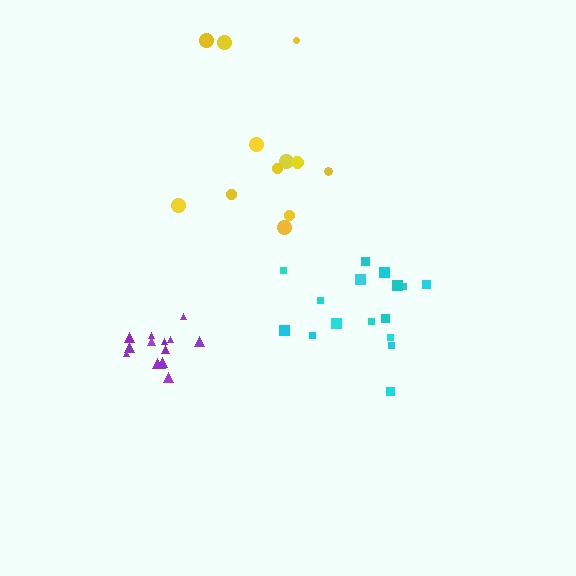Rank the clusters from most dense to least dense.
purple, cyan, yellow.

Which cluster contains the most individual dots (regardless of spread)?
Cyan (16).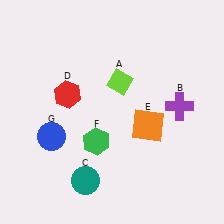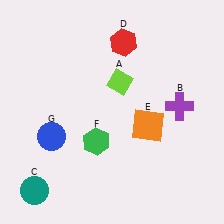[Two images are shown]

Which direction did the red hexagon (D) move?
The red hexagon (D) moved right.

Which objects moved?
The objects that moved are: the teal circle (C), the red hexagon (D).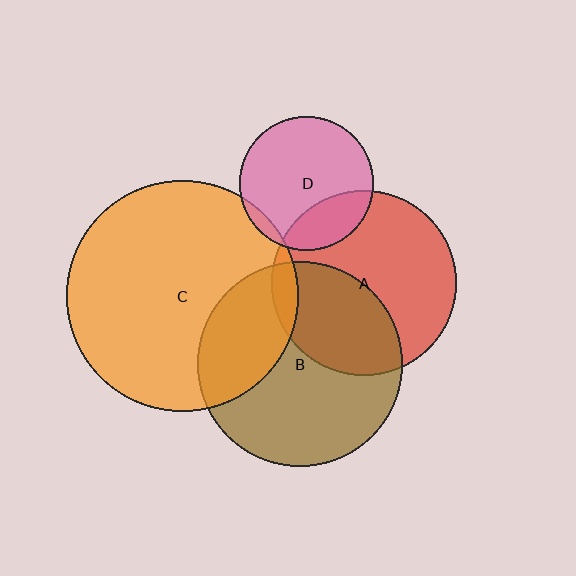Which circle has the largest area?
Circle C (orange).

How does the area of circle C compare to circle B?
Approximately 1.3 times.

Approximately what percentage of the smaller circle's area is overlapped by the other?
Approximately 40%.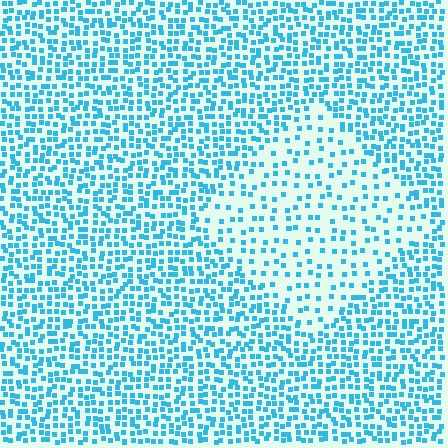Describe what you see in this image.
The image contains small cyan elements arranged at two different densities. A diamond-shaped region is visible where the elements are less densely packed than the surrounding area.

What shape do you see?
I see a diamond.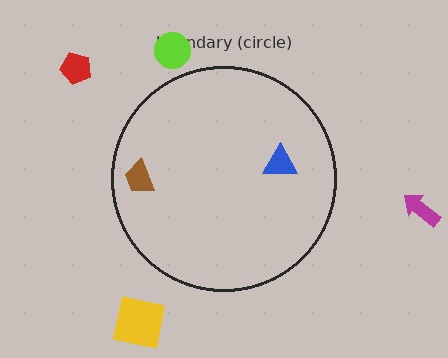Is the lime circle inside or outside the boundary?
Outside.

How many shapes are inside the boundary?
2 inside, 4 outside.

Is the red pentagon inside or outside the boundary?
Outside.